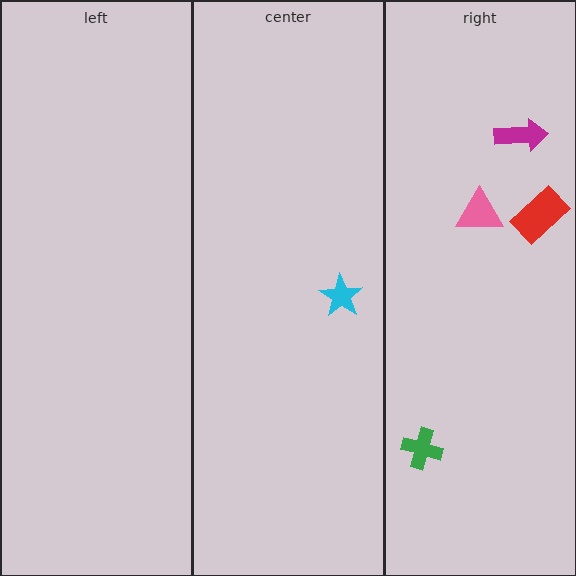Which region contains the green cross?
The right region.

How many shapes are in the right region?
4.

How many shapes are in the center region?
1.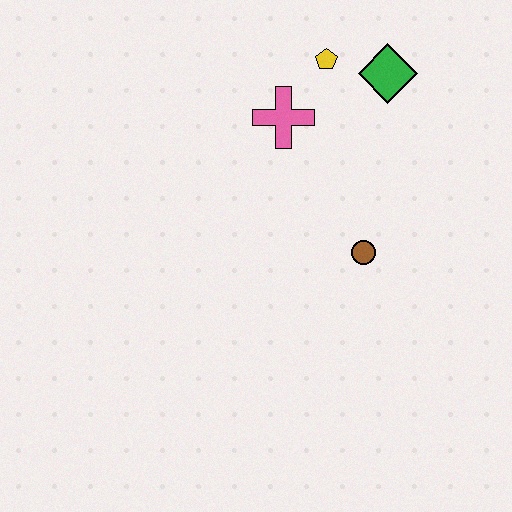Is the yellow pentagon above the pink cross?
Yes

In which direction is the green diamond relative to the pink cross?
The green diamond is to the right of the pink cross.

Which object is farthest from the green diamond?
The brown circle is farthest from the green diamond.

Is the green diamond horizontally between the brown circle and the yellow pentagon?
No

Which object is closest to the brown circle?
The pink cross is closest to the brown circle.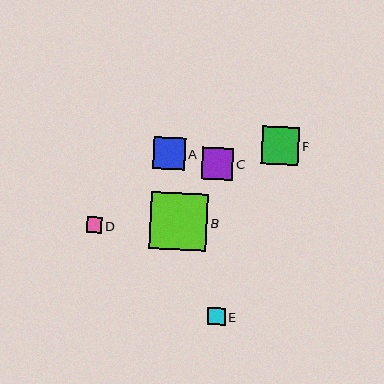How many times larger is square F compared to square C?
Square F is approximately 1.2 times the size of square C.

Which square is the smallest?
Square D is the smallest with a size of approximately 15 pixels.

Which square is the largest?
Square B is the largest with a size of approximately 58 pixels.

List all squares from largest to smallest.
From largest to smallest: B, F, A, C, E, D.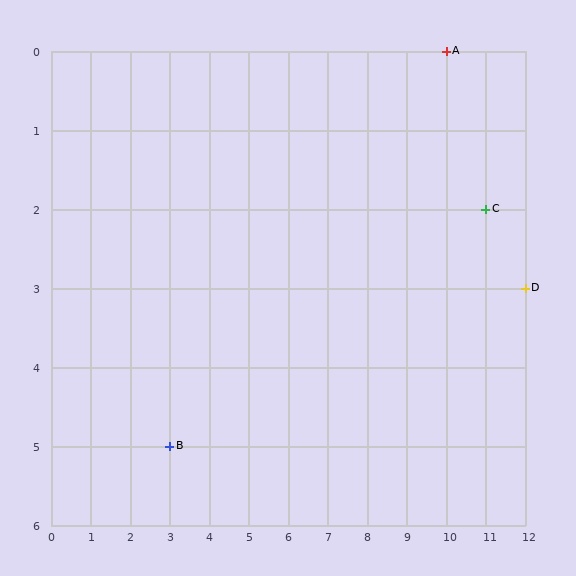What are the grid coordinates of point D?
Point D is at grid coordinates (12, 3).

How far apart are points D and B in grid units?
Points D and B are 9 columns and 2 rows apart (about 9.2 grid units diagonally).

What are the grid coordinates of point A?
Point A is at grid coordinates (10, 0).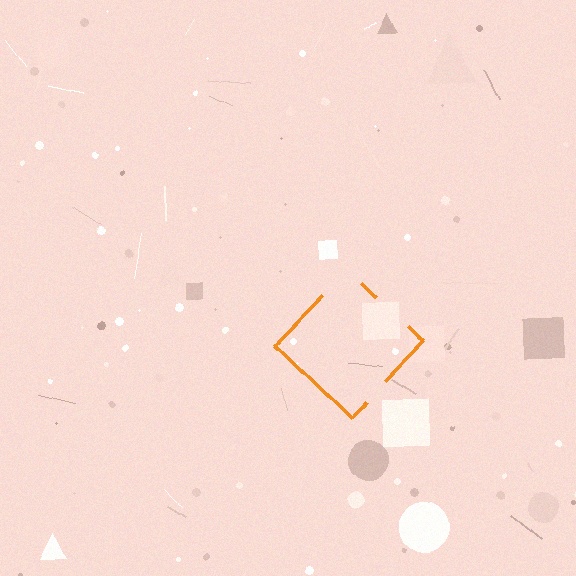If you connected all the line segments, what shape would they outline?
They would outline a diamond.